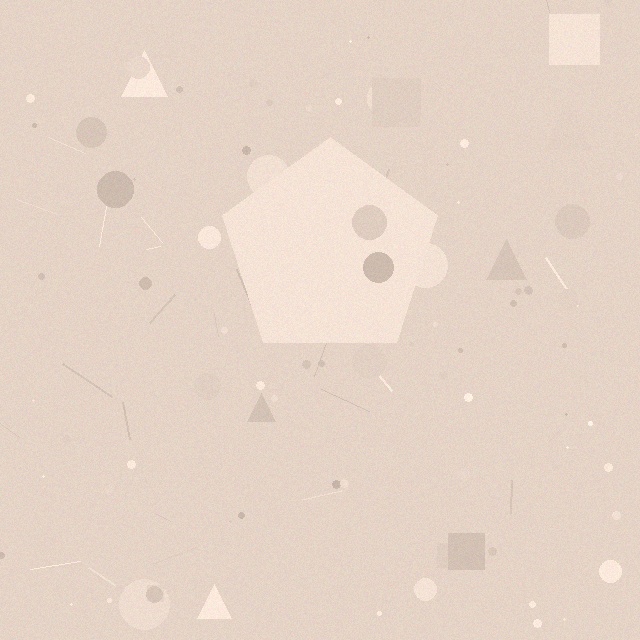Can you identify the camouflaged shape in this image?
The camouflaged shape is a pentagon.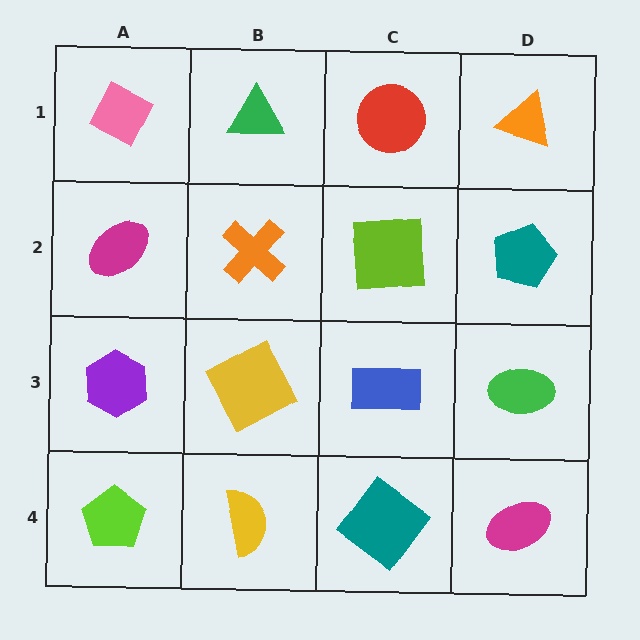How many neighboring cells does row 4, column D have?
2.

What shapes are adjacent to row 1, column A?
A magenta ellipse (row 2, column A), a green triangle (row 1, column B).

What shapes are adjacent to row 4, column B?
A yellow square (row 3, column B), a lime pentagon (row 4, column A), a teal diamond (row 4, column C).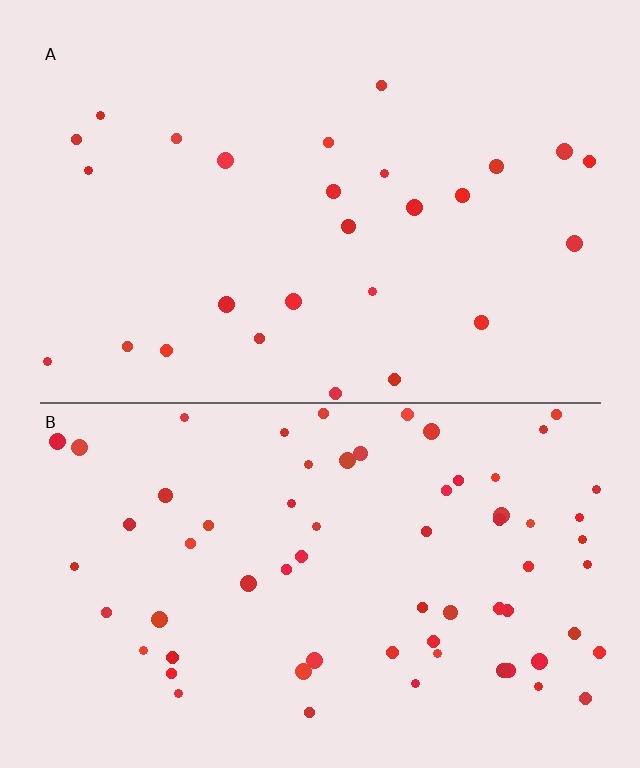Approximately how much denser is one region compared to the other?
Approximately 2.5× — region B over region A.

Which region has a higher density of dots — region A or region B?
B (the bottom).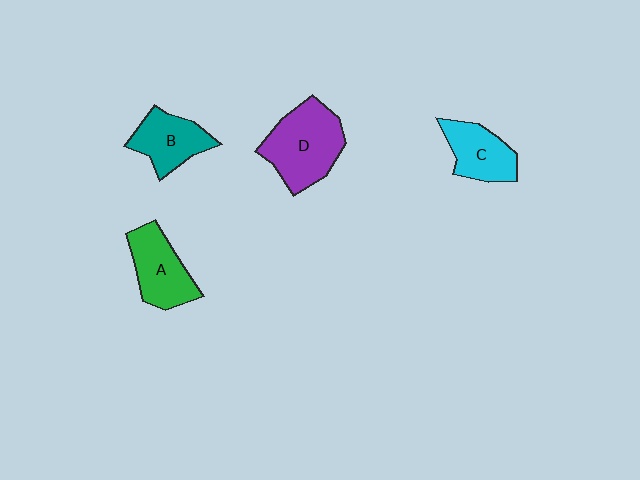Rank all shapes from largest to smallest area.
From largest to smallest: D (purple), A (green), B (teal), C (cyan).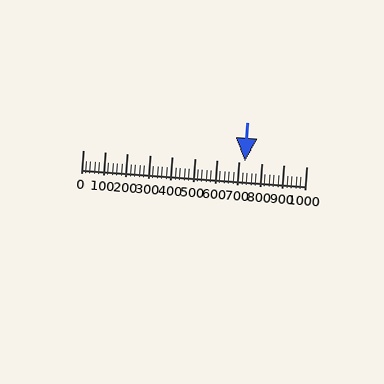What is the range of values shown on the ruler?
The ruler shows values from 0 to 1000.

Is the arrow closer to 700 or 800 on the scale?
The arrow is closer to 700.